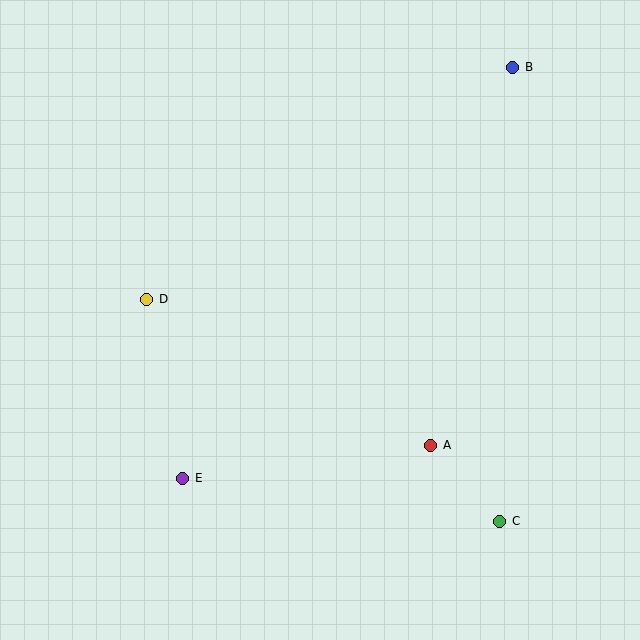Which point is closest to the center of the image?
Point A at (431, 445) is closest to the center.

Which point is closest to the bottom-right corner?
Point C is closest to the bottom-right corner.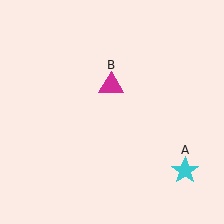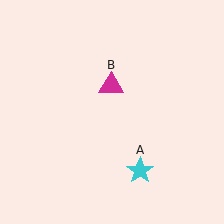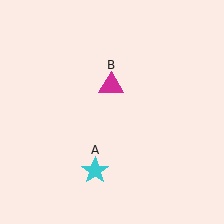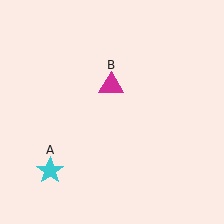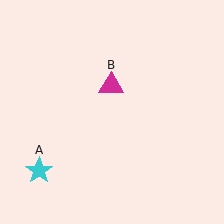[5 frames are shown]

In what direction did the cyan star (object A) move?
The cyan star (object A) moved left.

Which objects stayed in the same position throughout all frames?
Magenta triangle (object B) remained stationary.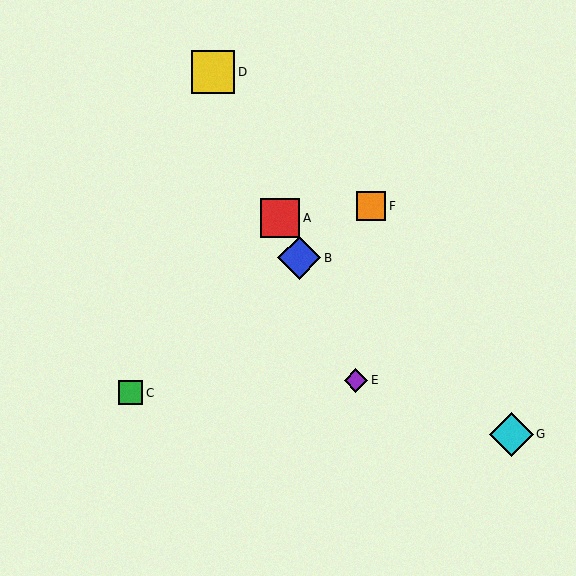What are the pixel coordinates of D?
Object D is at (213, 72).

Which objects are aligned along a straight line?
Objects A, B, D, E are aligned along a straight line.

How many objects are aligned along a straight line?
4 objects (A, B, D, E) are aligned along a straight line.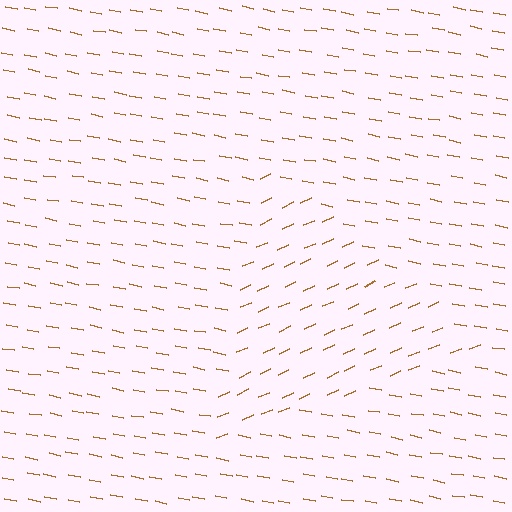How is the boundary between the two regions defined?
The boundary is defined purely by a change in line orientation (approximately 34 degrees difference). All lines are the same color and thickness.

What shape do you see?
I see a triangle.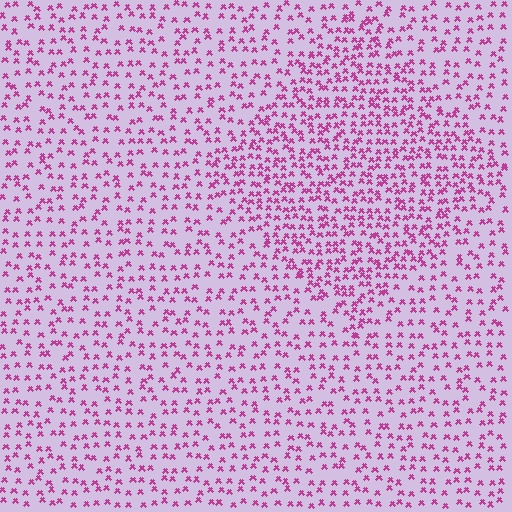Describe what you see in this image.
The image contains small magenta elements arranged at two different densities. A diamond-shaped region is visible where the elements are more densely packed than the surrounding area.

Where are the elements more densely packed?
The elements are more densely packed inside the diamond boundary.